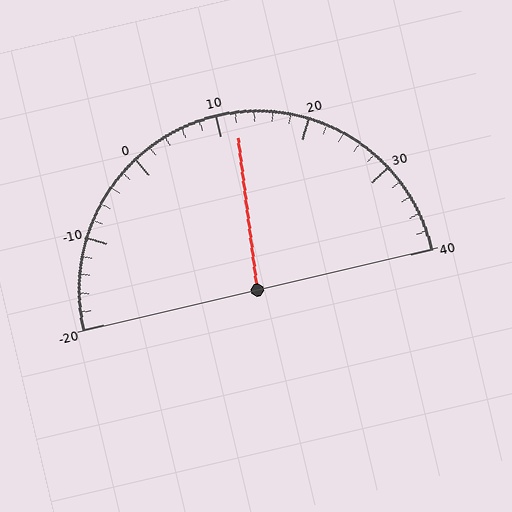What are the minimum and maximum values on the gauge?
The gauge ranges from -20 to 40.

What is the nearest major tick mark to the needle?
The nearest major tick mark is 10.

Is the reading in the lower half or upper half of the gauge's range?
The reading is in the upper half of the range (-20 to 40).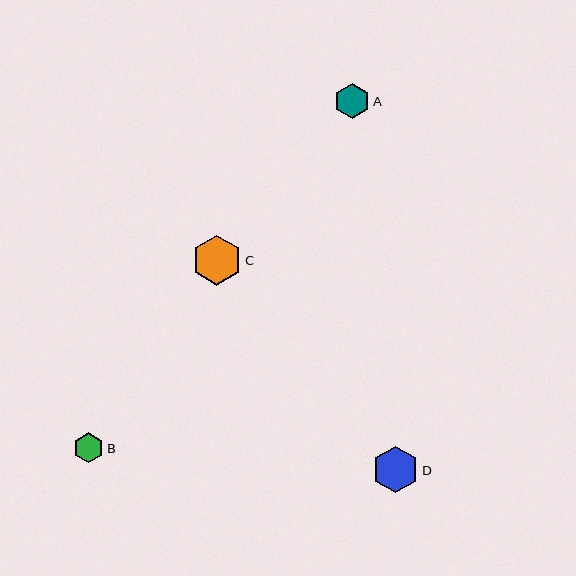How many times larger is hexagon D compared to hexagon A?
Hexagon D is approximately 1.3 times the size of hexagon A.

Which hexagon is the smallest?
Hexagon B is the smallest with a size of approximately 30 pixels.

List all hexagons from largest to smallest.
From largest to smallest: C, D, A, B.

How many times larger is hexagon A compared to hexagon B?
Hexagon A is approximately 1.2 times the size of hexagon B.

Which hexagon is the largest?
Hexagon C is the largest with a size of approximately 50 pixels.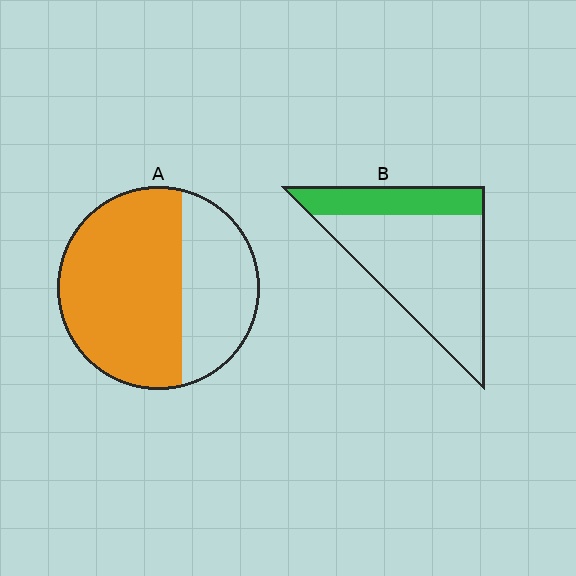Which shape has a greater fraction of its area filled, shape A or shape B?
Shape A.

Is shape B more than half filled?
No.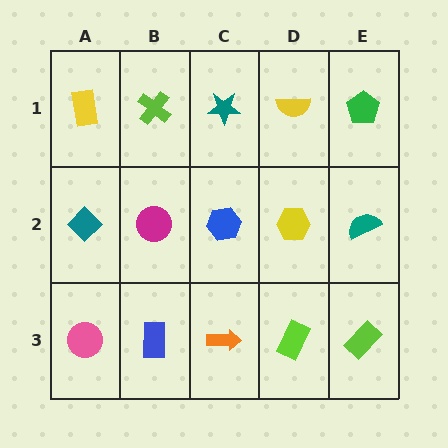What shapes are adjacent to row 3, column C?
A blue hexagon (row 2, column C), a blue rectangle (row 3, column B), a lime rectangle (row 3, column D).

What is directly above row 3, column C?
A blue hexagon.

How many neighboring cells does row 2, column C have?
4.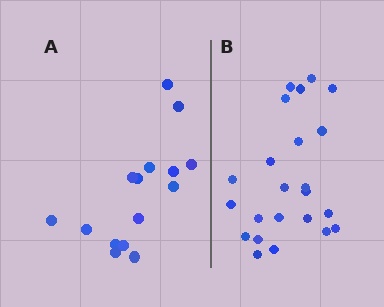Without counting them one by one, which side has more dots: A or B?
Region B (the right region) has more dots.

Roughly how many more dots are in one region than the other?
Region B has roughly 8 or so more dots than region A.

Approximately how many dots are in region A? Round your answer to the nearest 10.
About 20 dots. (The exact count is 15, which rounds to 20.)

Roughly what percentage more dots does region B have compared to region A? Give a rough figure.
About 55% more.